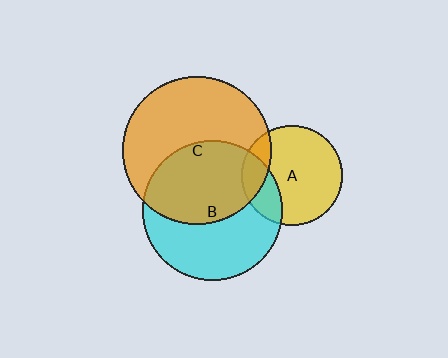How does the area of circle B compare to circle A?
Approximately 1.9 times.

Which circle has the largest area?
Circle C (orange).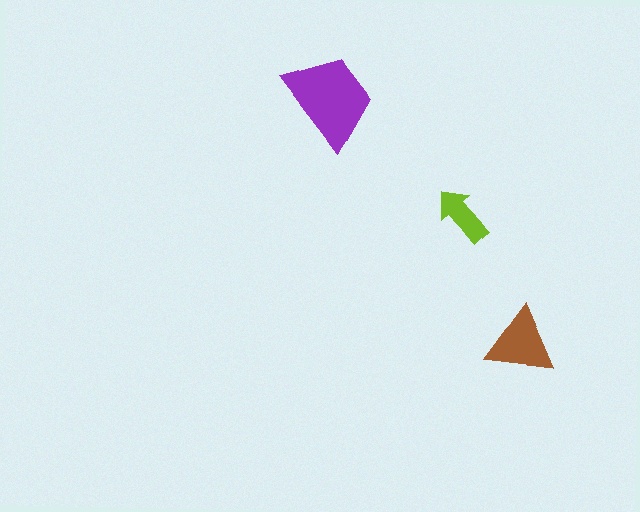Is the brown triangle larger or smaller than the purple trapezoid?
Smaller.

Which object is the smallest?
The lime arrow.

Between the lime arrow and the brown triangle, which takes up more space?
The brown triangle.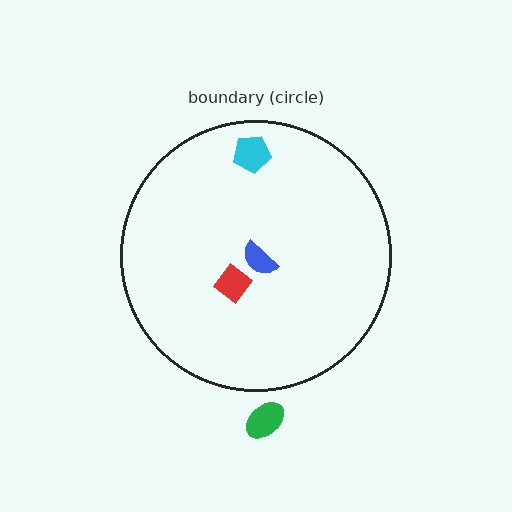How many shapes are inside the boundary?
3 inside, 1 outside.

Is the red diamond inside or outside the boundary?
Inside.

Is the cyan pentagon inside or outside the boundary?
Inside.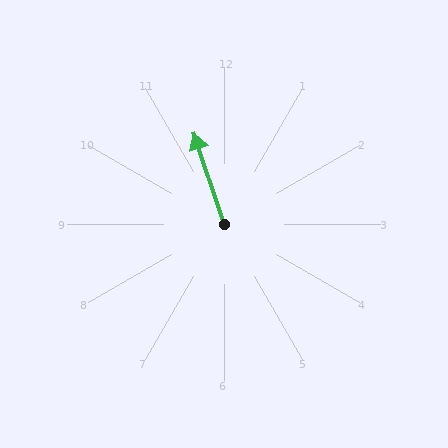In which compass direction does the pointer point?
North.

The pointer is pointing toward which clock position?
Roughly 11 o'clock.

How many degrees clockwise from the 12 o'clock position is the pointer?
Approximately 342 degrees.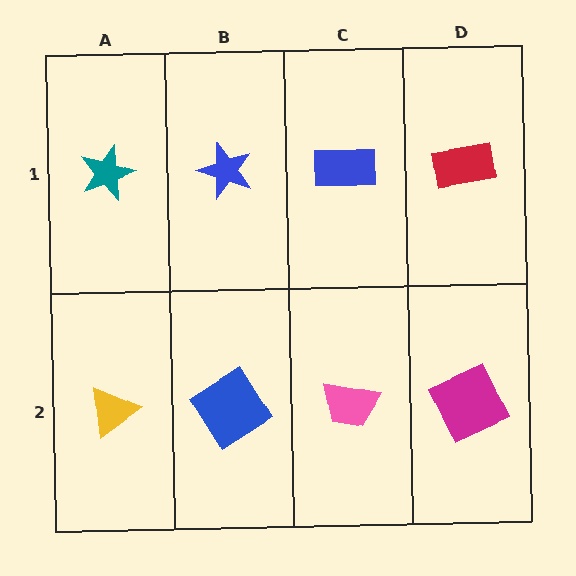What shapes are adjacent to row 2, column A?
A teal star (row 1, column A), a blue diamond (row 2, column B).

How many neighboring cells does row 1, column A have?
2.